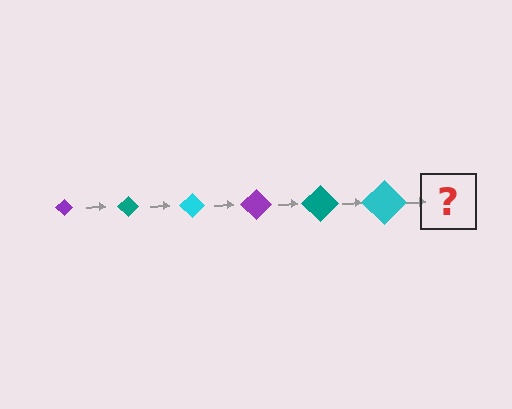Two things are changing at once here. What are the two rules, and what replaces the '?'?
The two rules are that the diamond grows larger each step and the color cycles through purple, teal, and cyan. The '?' should be a purple diamond, larger than the previous one.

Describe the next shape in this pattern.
It should be a purple diamond, larger than the previous one.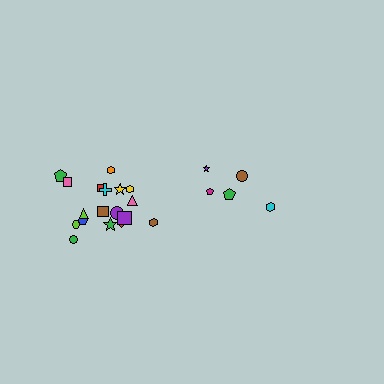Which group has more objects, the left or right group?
The left group.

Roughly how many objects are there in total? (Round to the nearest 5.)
Roughly 25 objects in total.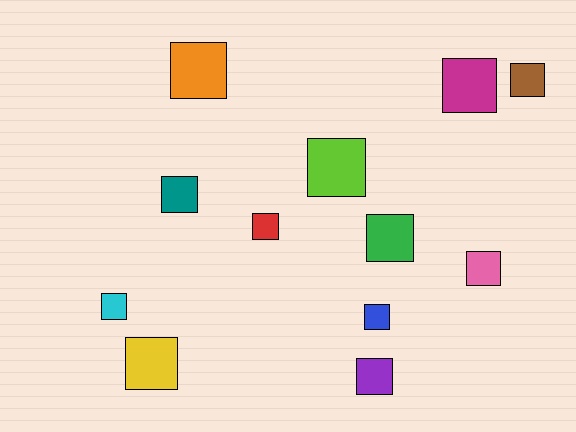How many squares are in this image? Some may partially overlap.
There are 12 squares.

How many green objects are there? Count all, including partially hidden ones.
There is 1 green object.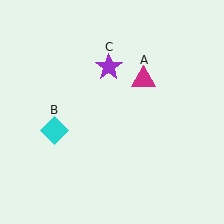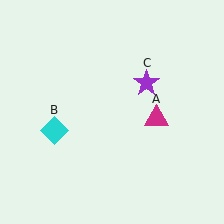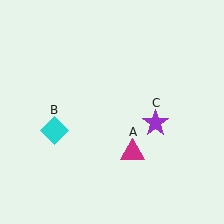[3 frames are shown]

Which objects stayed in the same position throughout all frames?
Cyan diamond (object B) remained stationary.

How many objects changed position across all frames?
2 objects changed position: magenta triangle (object A), purple star (object C).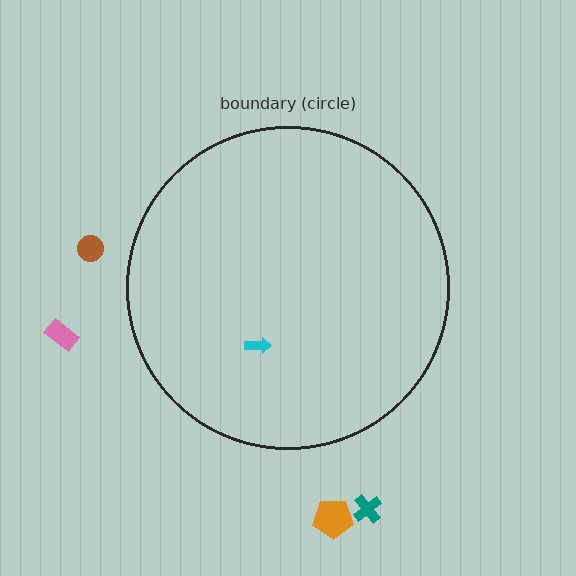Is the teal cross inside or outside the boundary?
Outside.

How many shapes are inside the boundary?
1 inside, 4 outside.